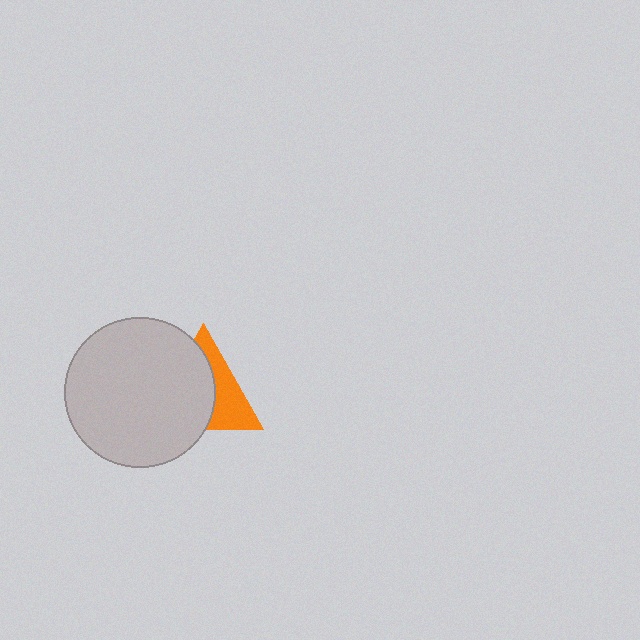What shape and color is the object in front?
The object in front is a light gray circle.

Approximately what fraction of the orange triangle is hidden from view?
Roughly 59% of the orange triangle is hidden behind the light gray circle.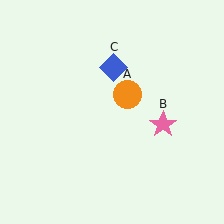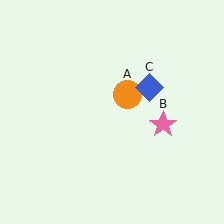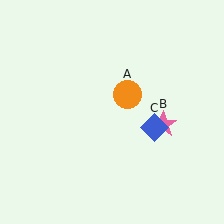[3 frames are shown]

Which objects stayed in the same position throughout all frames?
Orange circle (object A) and pink star (object B) remained stationary.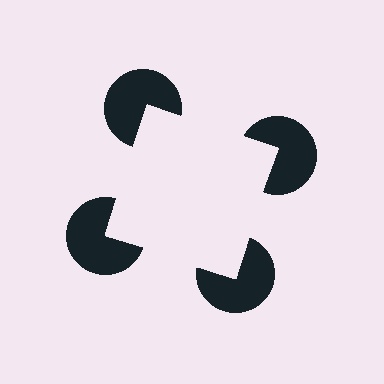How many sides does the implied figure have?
4 sides.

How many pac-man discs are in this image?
There are 4 — one at each vertex of the illusory square.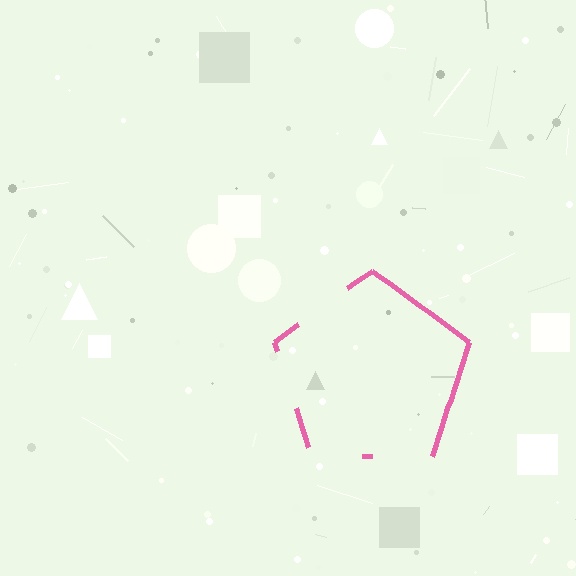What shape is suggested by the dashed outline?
The dashed outline suggests a pentagon.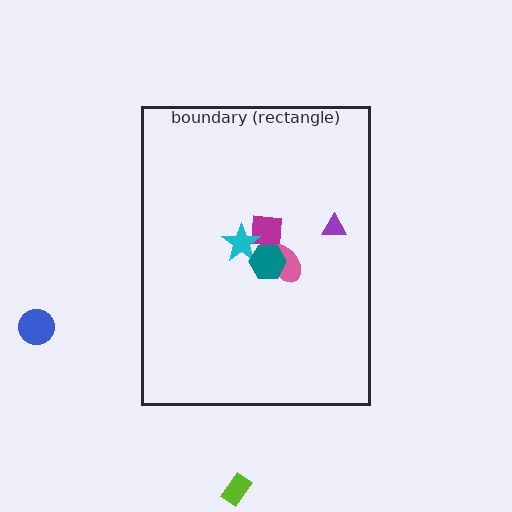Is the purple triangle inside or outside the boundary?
Inside.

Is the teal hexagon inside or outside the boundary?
Inside.